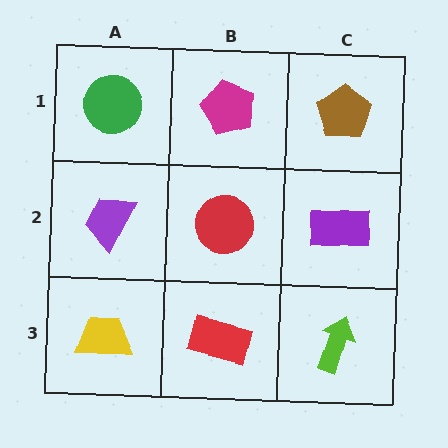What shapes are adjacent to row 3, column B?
A red circle (row 2, column B), a yellow trapezoid (row 3, column A), a lime arrow (row 3, column C).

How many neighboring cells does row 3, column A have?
2.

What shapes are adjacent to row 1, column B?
A red circle (row 2, column B), a green circle (row 1, column A), a brown pentagon (row 1, column C).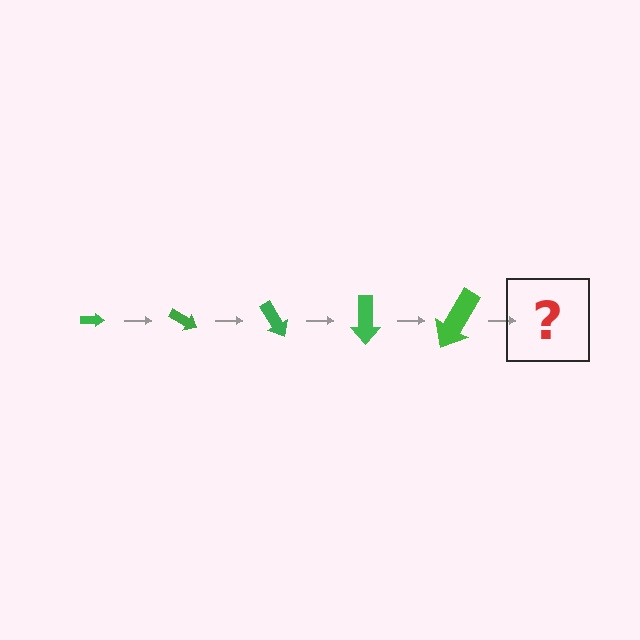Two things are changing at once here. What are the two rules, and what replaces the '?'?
The two rules are that the arrow grows larger each step and it rotates 30 degrees each step. The '?' should be an arrow, larger than the previous one and rotated 150 degrees from the start.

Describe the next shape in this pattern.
It should be an arrow, larger than the previous one and rotated 150 degrees from the start.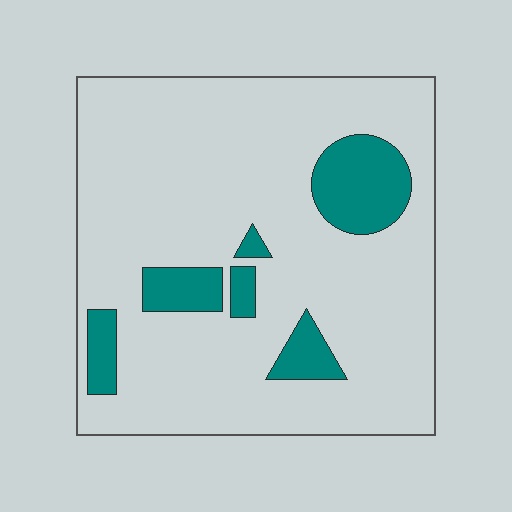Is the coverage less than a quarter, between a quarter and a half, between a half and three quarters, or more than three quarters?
Less than a quarter.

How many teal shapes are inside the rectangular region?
6.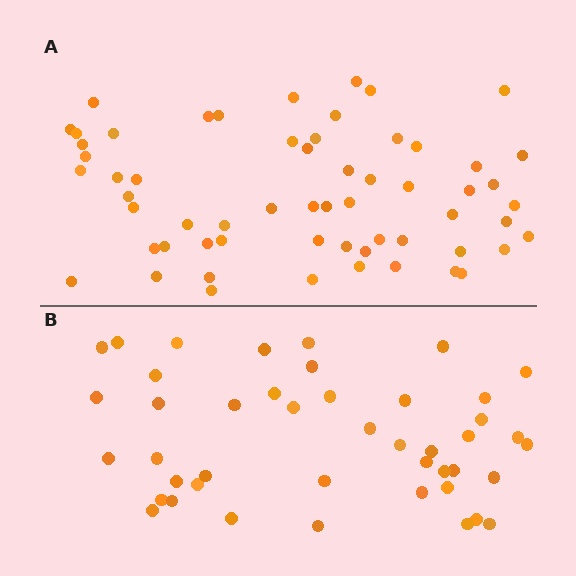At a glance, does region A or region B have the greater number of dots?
Region A (the top region) has more dots.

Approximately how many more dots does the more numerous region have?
Region A has approximately 15 more dots than region B.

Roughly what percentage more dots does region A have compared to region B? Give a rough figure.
About 35% more.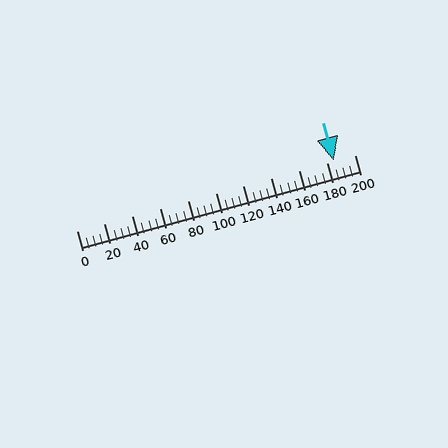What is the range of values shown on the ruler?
The ruler shows values from 0 to 200.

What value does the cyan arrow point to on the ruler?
The cyan arrow points to approximately 185.